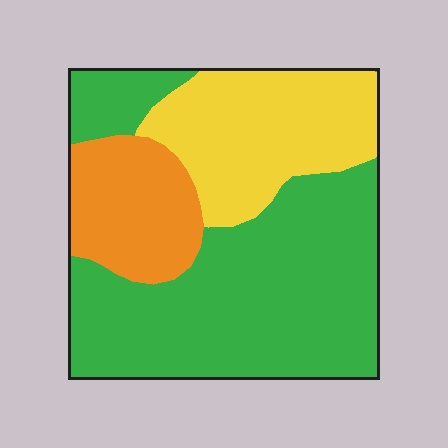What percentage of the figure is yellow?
Yellow takes up about one quarter (1/4) of the figure.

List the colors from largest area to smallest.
From largest to smallest: green, yellow, orange.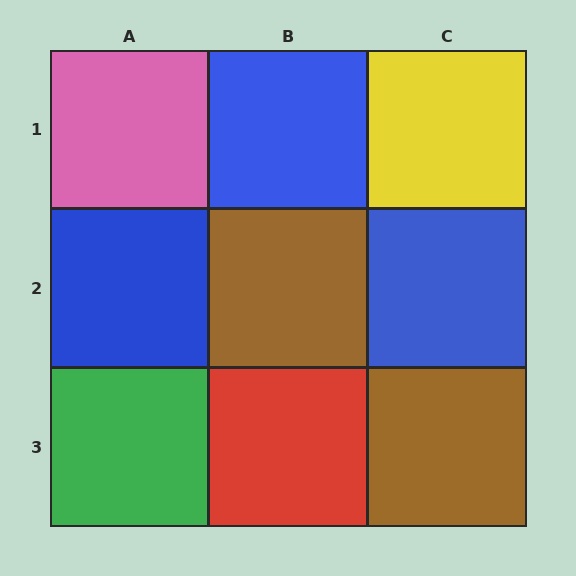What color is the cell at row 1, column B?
Blue.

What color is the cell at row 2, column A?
Blue.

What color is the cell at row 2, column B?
Brown.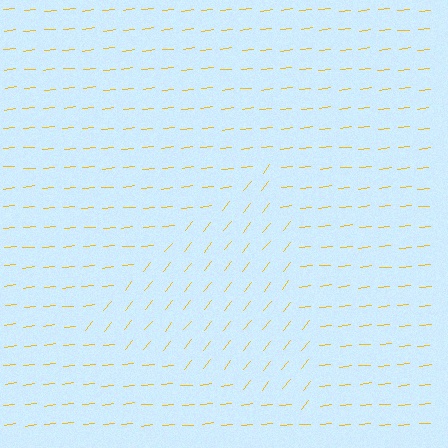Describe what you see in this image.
The image is filled with small yellow line segments. A triangle region in the image has lines oriented differently from the surrounding lines, creating a visible texture boundary.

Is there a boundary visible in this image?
Yes, there is a texture boundary formed by a change in line orientation.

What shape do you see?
I see a triangle.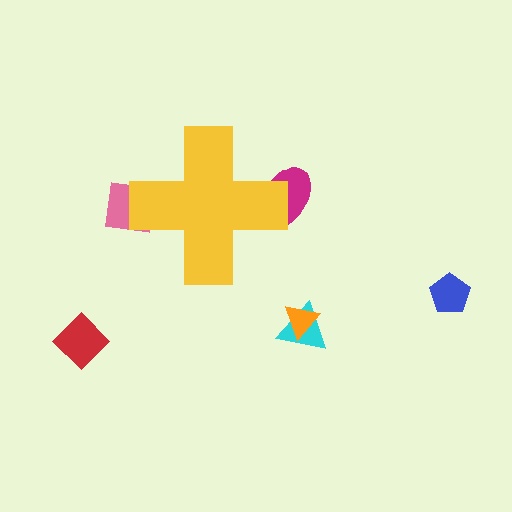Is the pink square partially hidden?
Yes, the pink square is partially hidden behind the yellow cross.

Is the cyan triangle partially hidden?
No, the cyan triangle is fully visible.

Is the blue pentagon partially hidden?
No, the blue pentagon is fully visible.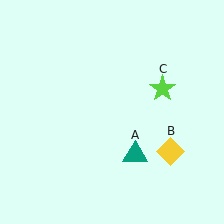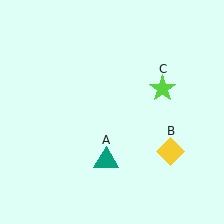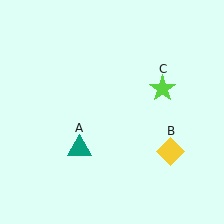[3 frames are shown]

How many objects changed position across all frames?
1 object changed position: teal triangle (object A).